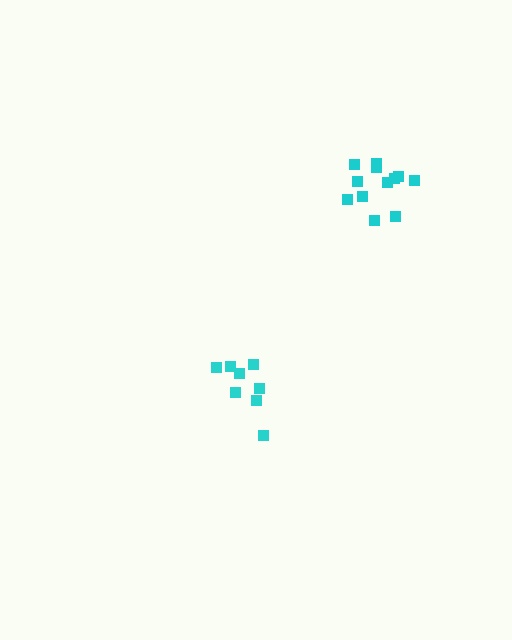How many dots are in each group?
Group 1: 8 dots, Group 2: 12 dots (20 total).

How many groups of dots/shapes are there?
There are 2 groups.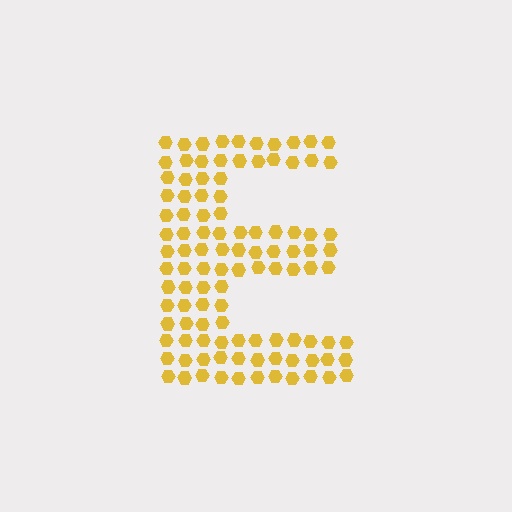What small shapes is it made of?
It is made of small hexagons.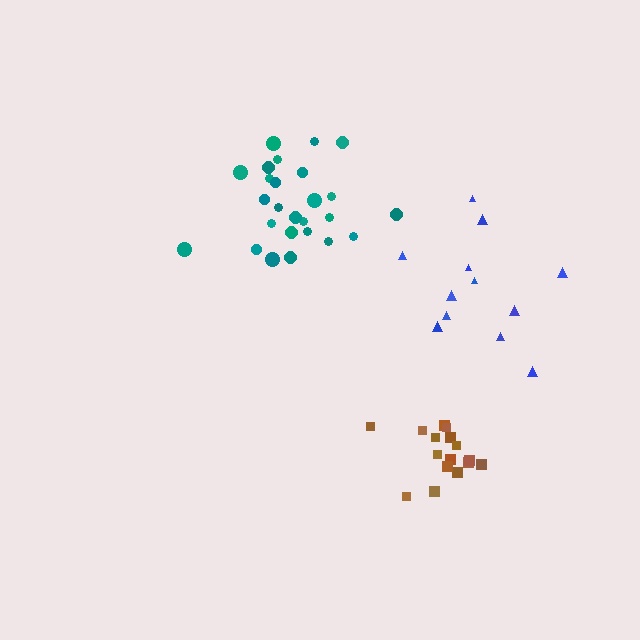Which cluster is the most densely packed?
Teal.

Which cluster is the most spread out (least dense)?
Blue.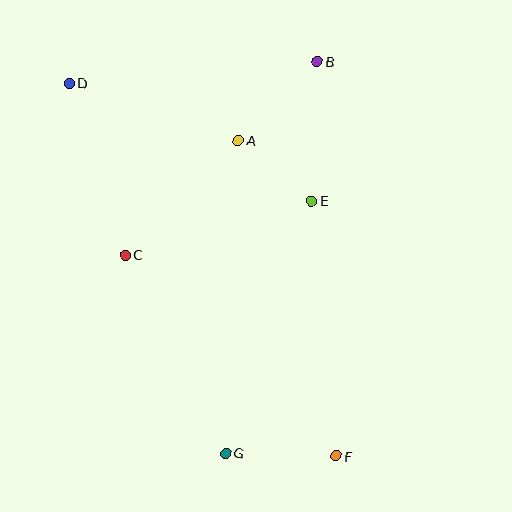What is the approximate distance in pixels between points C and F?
The distance between C and F is approximately 292 pixels.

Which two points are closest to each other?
Points A and E are closest to each other.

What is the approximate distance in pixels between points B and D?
The distance between B and D is approximately 249 pixels.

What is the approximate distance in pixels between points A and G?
The distance between A and G is approximately 313 pixels.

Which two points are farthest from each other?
Points D and F are farthest from each other.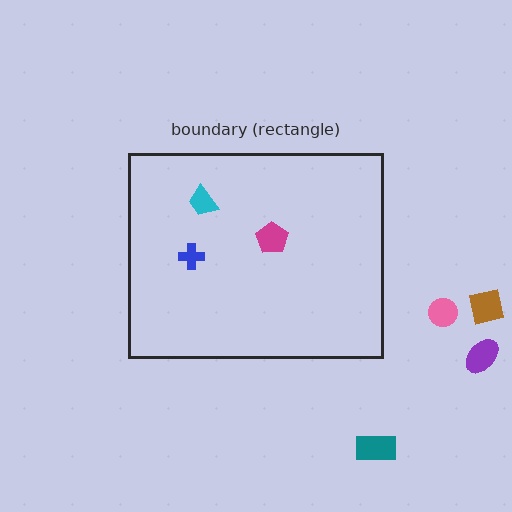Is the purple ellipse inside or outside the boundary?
Outside.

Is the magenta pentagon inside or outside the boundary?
Inside.